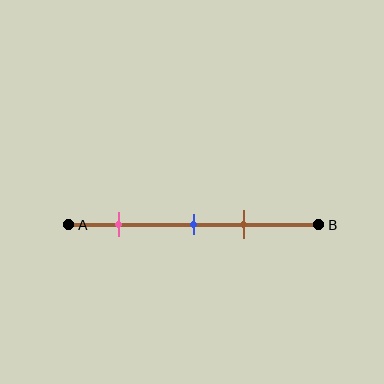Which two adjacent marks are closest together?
The blue and brown marks are the closest adjacent pair.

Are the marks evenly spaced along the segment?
No, the marks are not evenly spaced.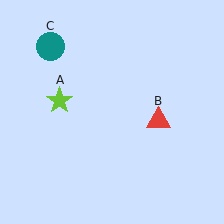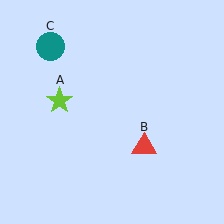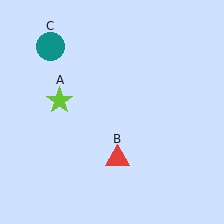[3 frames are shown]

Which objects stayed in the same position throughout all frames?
Lime star (object A) and teal circle (object C) remained stationary.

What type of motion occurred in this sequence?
The red triangle (object B) rotated clockwise around the center of the scene.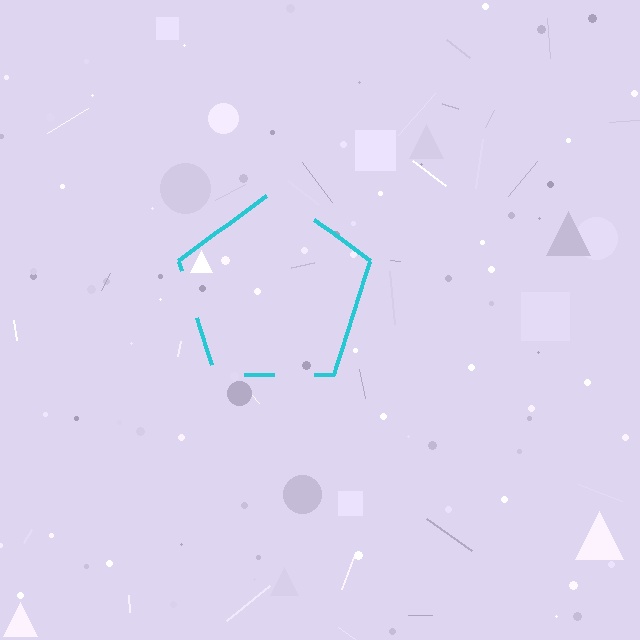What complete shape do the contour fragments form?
The contour fragments form a pentagon.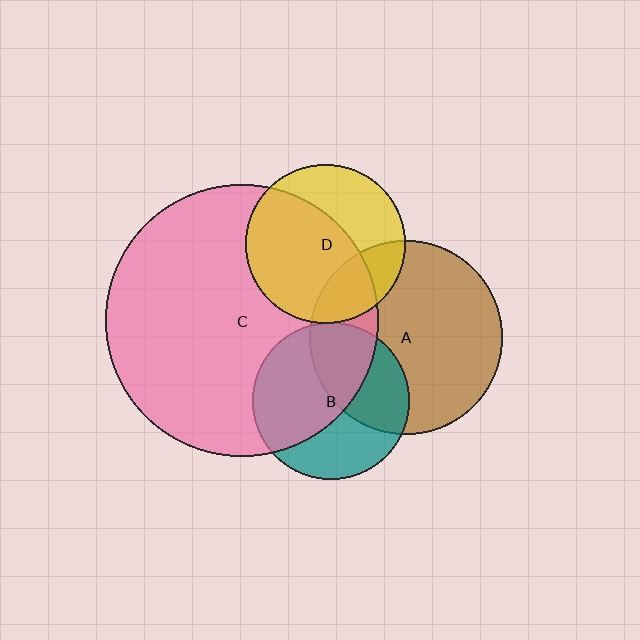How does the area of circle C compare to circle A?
Approximately 2.0 times.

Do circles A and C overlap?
Yes.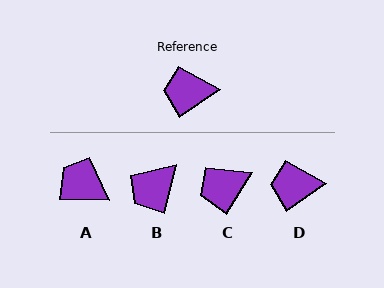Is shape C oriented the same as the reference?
No, it is off by about 23 degrees.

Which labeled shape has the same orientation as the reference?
D.